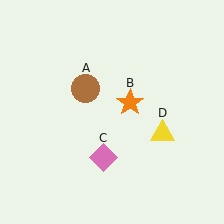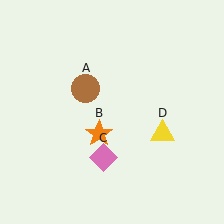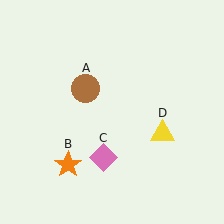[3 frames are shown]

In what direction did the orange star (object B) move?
The orange star (object B) moved down and to the left.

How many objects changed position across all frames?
1 object changed position: orange star (object B).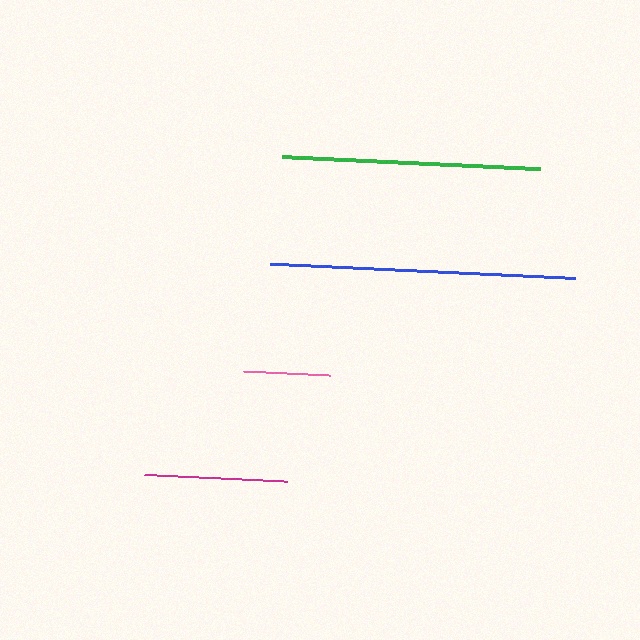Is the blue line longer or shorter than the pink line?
The blue line is longer than the pink line.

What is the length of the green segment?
The green segment is approximately 259 pixels long.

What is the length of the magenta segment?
The magenta segment is approximately 143 pixels long.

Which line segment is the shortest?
The pink line is the shortest at approximately 87 pixels.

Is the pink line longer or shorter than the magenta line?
The magenta line is longer than the pink line.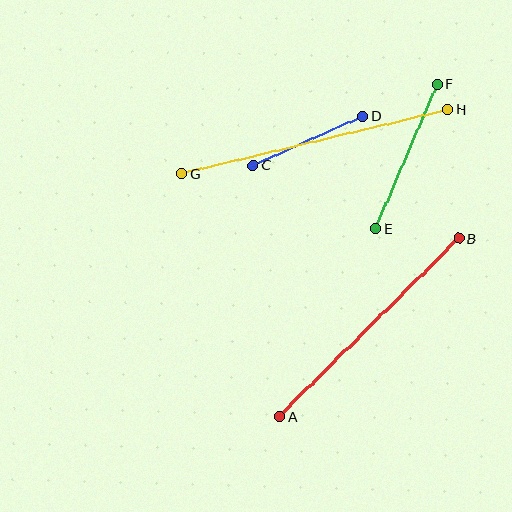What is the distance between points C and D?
The distance is approximately 120 pixels.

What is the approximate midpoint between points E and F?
The midpoint is at approximately (406, 156) pixels.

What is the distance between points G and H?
The distance is approximately 273 pixels.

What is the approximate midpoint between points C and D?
The midpoint is at approximately (308, 141) pixels.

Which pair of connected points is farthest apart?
Points G and H are farthest apart.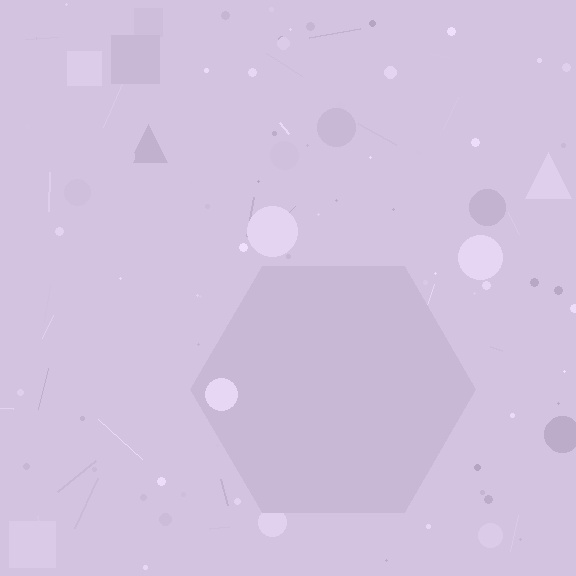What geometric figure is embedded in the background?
A hexagon is embedded in the background.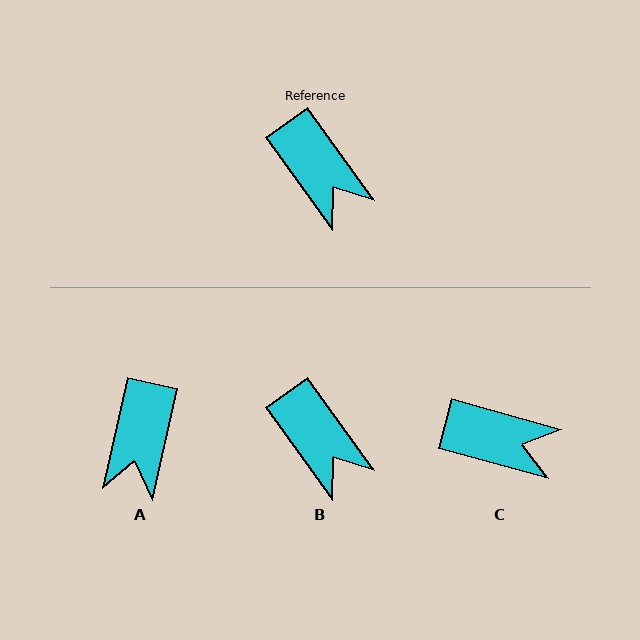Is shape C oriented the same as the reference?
No, it is off by about 39 degrees.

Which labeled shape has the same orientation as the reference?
B.